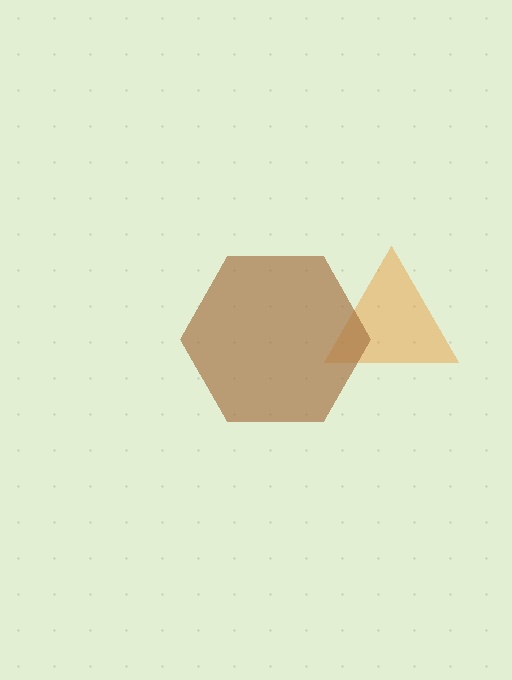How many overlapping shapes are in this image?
There are 2 overlapping shapes in the image.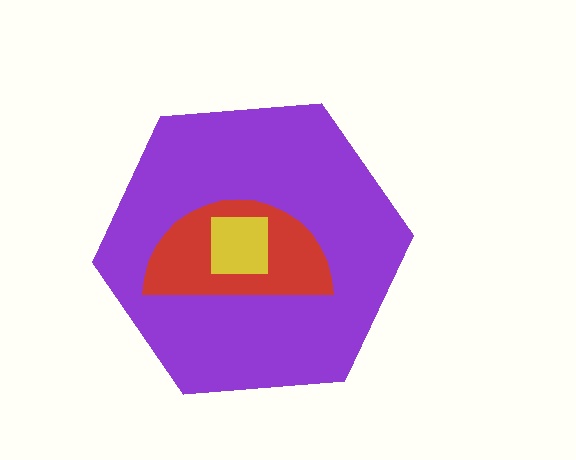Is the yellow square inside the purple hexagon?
Yes.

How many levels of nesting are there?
3.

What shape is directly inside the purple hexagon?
The red semicircle.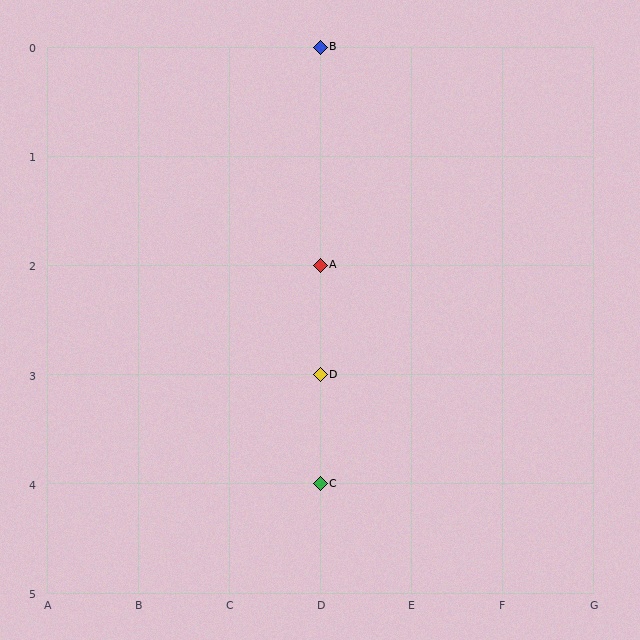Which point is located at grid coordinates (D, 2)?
Point A is at (D, 2).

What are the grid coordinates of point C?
Point C is at grid coordinates (D, 4).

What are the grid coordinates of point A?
Point A is at grid coordinates (D, 2).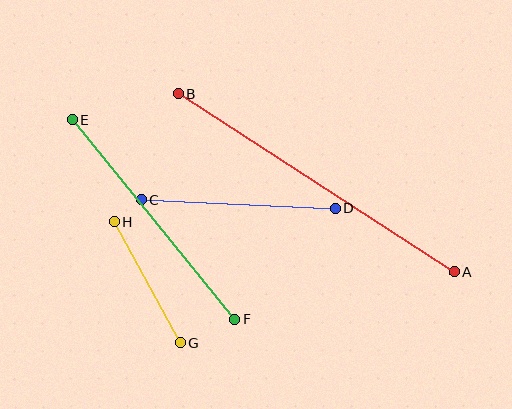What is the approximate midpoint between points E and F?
The midpoint is at approximately (153, 220) pixels.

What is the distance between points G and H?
The distance is approximately 138 pixels.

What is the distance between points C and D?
The distance is approximately 194 pixels.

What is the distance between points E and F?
The distance is approximately 257 pixels.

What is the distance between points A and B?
The distance is approximately 329 pixels.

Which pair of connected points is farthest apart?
Points A and B are farthest apart.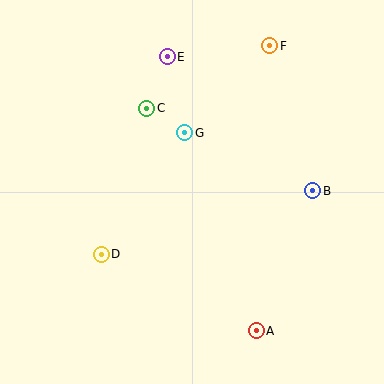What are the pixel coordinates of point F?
Point F is at (270, 46).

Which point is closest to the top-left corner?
Point E is closest to the top-left corner.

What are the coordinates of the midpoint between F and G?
The midpoint between F and G is at (227, 89).